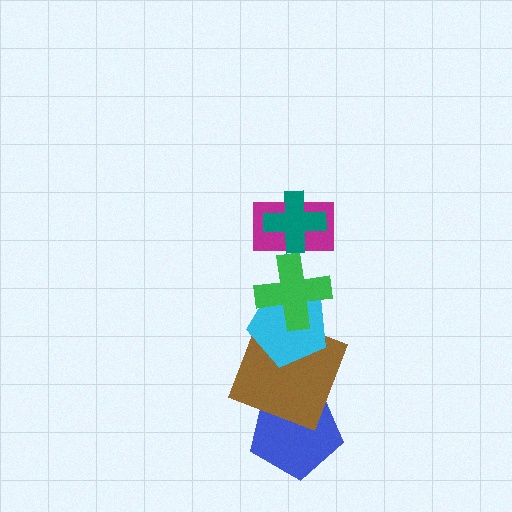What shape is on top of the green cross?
The magenta rectangle is on top of the green cross.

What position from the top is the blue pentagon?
The blue pentagon is 6th from the top.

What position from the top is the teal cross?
The teal cross is 1st from the top.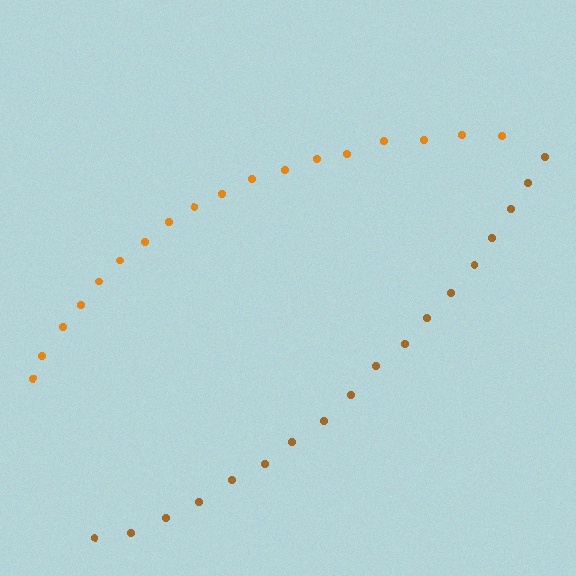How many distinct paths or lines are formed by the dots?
There are 2 distinct paths.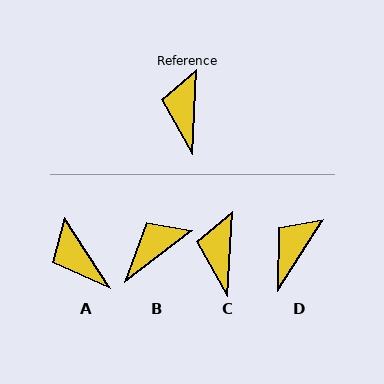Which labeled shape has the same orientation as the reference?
C.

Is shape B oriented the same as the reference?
No, it is off by about 50 degrees.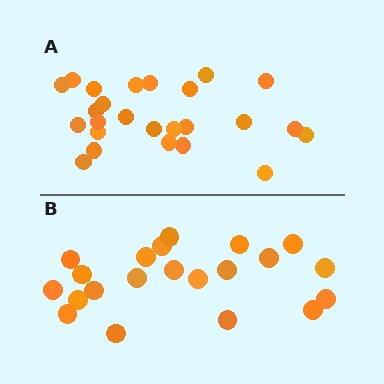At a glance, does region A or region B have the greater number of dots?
Region A (the top region) has more dots.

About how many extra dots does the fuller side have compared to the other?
Region A has about 4 more dots than region B.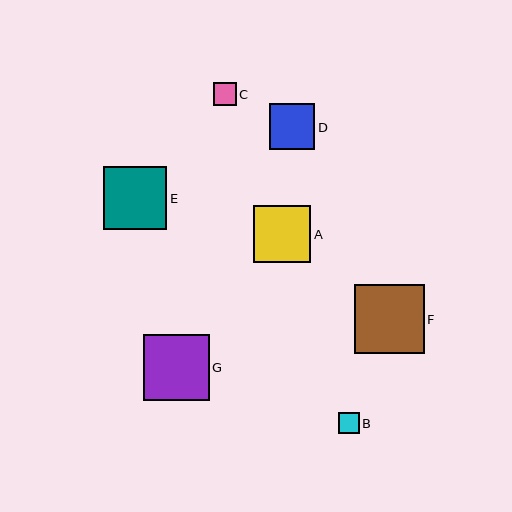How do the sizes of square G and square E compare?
Square G and square E are approximately the same size.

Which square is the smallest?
Square B is the smallest with a size of approximately 21 pixels.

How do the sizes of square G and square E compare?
Square G and square E are approximately the same size.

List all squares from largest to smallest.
From largest to smallest: F, G, E, A, D, C, B.